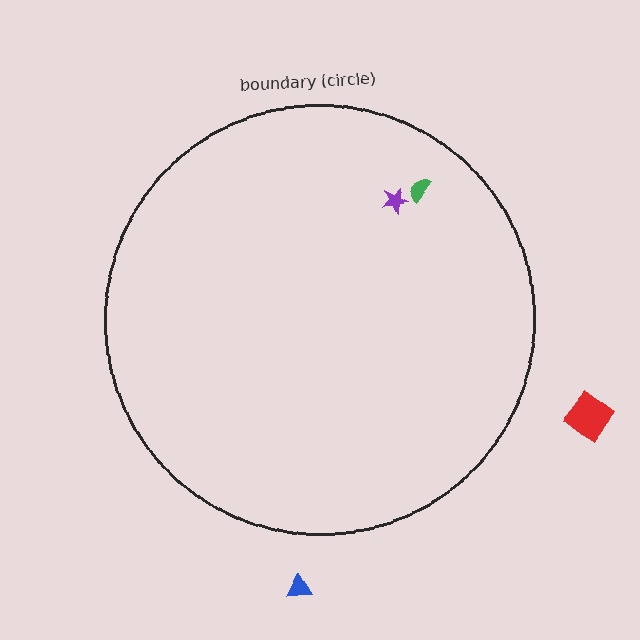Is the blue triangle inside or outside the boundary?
Outside.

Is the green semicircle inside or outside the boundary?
Inside.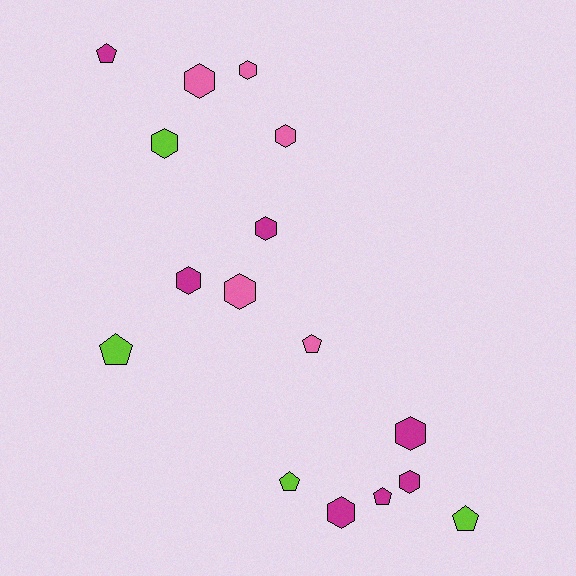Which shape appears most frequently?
Hexagon, with 10 objects.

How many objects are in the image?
There are 16 objects.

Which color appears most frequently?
Magenta, with 7 objects.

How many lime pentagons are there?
There are 3 lime pentagons.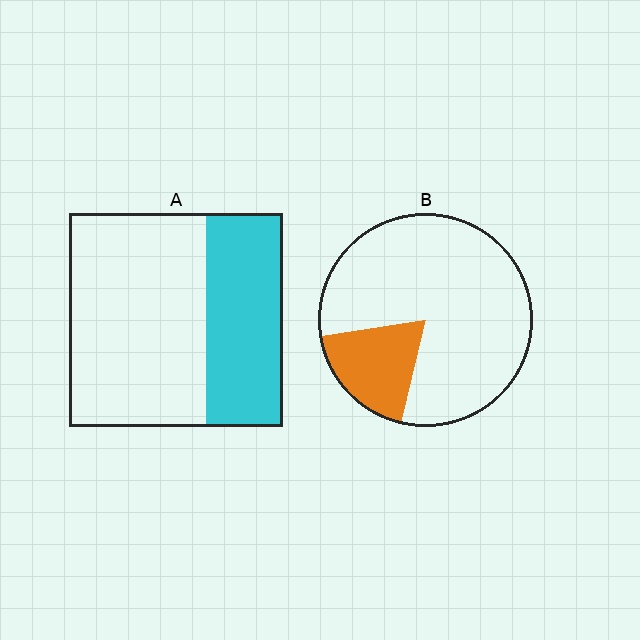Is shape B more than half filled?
No.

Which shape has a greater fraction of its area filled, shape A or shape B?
Shape A.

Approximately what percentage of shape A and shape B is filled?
A is approximately 35% and B is approximately 20%.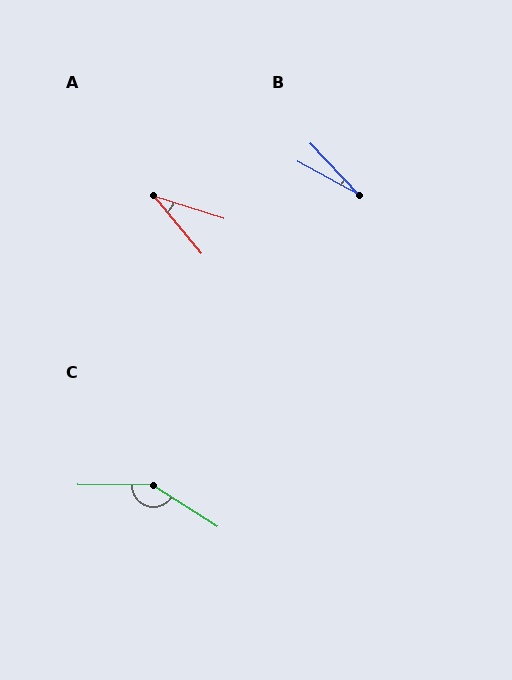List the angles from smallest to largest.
B (18°), A (33°), C (148°).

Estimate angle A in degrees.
Approximately 33 degrees.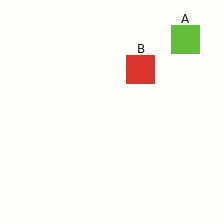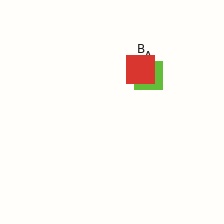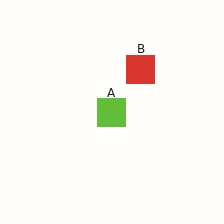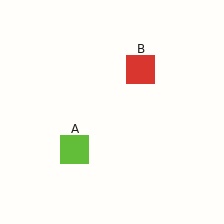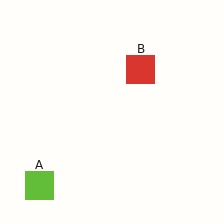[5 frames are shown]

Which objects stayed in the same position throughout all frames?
Red square (object B) remained stationary.